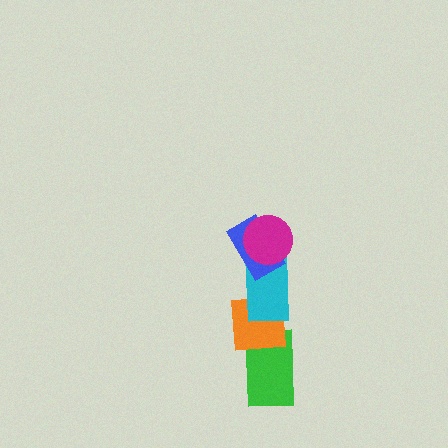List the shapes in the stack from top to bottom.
From top to bottom: the magenta circle, the blue rectangle, the cyan rectangle, the orange square, the green rectangle.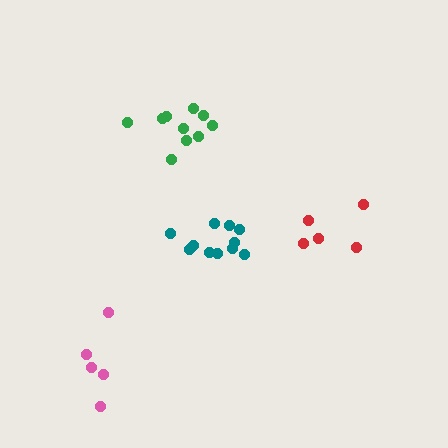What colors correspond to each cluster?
The clusters are colored: green, pink, teal, red.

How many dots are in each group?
Group 1: 10 dots, Group 2: 5 dots, Group 3: 11 dots, Group 4: 5 dots (31 total).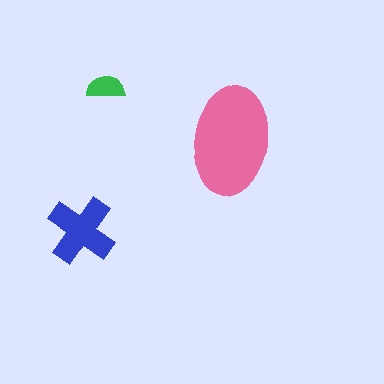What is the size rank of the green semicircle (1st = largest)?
3rd.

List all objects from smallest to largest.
The green semicircle, the blue cross, the pink ellipse.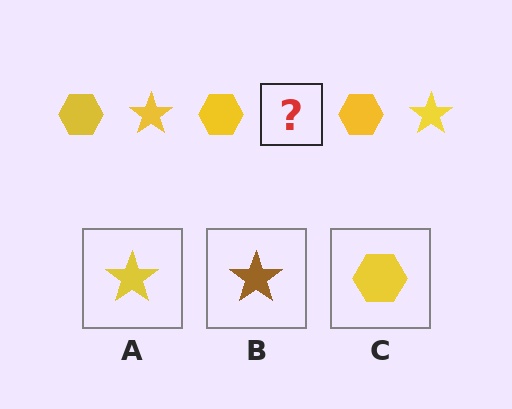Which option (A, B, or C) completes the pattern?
A.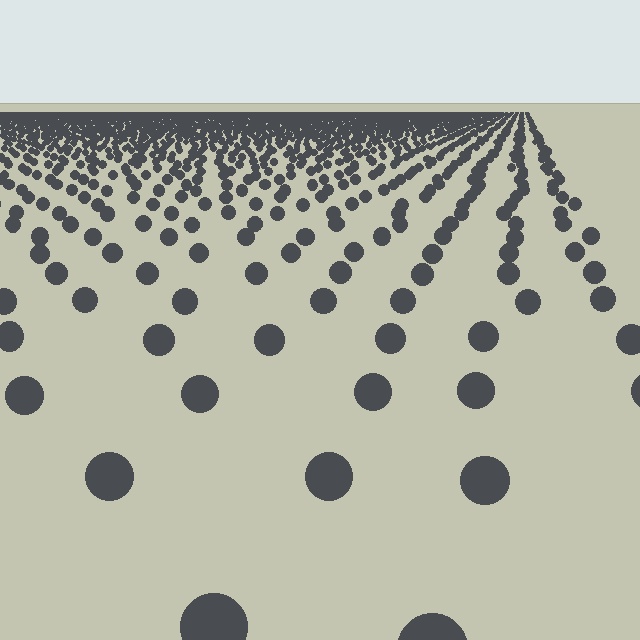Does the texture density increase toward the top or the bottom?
Density increases toward the top.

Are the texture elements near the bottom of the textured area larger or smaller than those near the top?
Larger. Near the bottom, elements are closer to the viewer and appear at a bigger on-screen size.